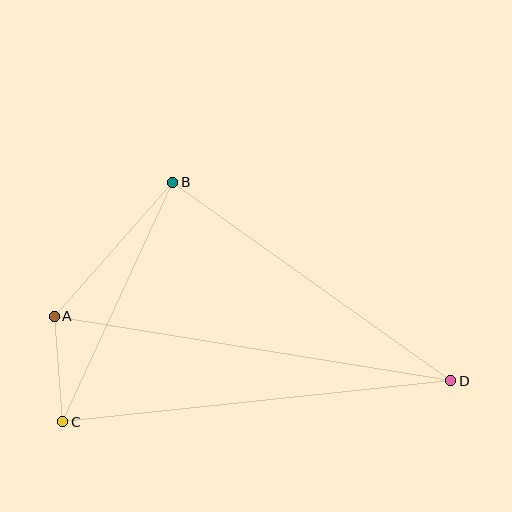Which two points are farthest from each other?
Points A and D are farthest from each other.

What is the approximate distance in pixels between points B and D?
The distance between B and D is approximately 342 pixels.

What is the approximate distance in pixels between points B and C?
The distance between B and C is approximately 263 pixels.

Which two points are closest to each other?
Points A and C are closest to each other.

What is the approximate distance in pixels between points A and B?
The distance between A and B is approximately 179 pixels.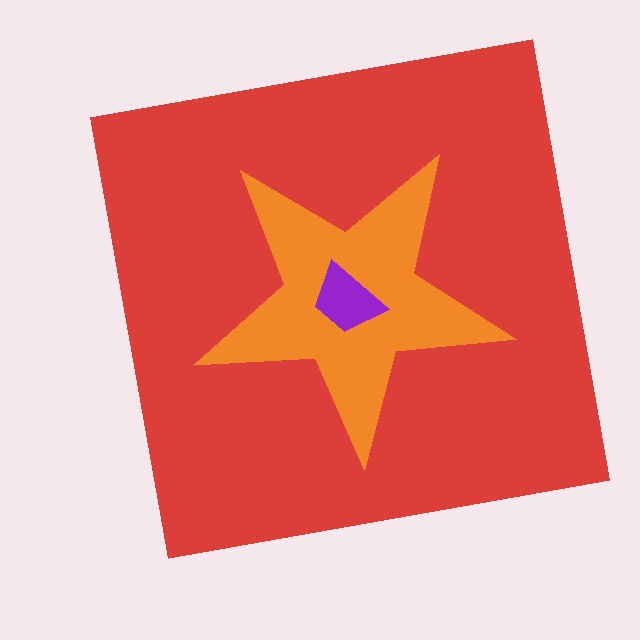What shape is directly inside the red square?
The orange star.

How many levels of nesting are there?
3.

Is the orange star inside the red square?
Yes.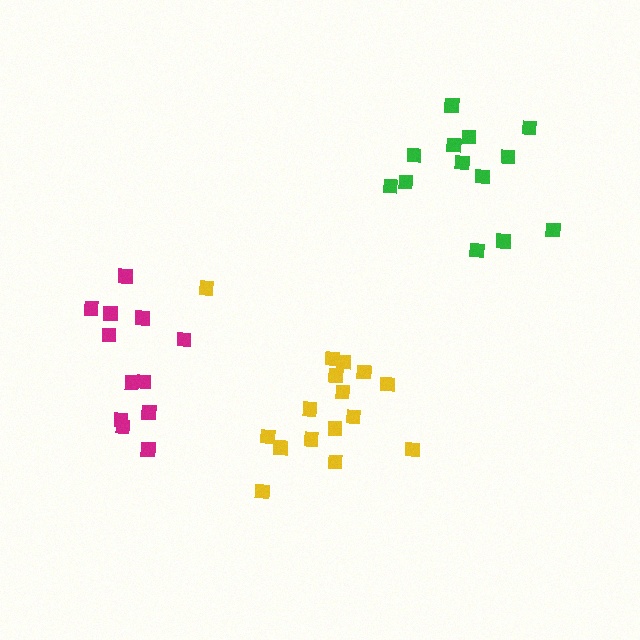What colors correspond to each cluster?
The clusters are colored: yellow, magenta, green.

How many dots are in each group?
Group 1: 16 dots, Group 2: 12 dots, Group 3: 13 dots (41 total).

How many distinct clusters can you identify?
There are 3 distinct clusters.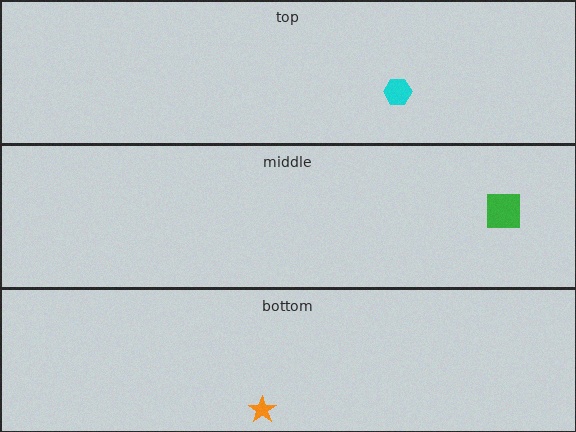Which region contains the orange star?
The bottom region.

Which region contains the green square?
The middle region.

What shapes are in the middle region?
The green square.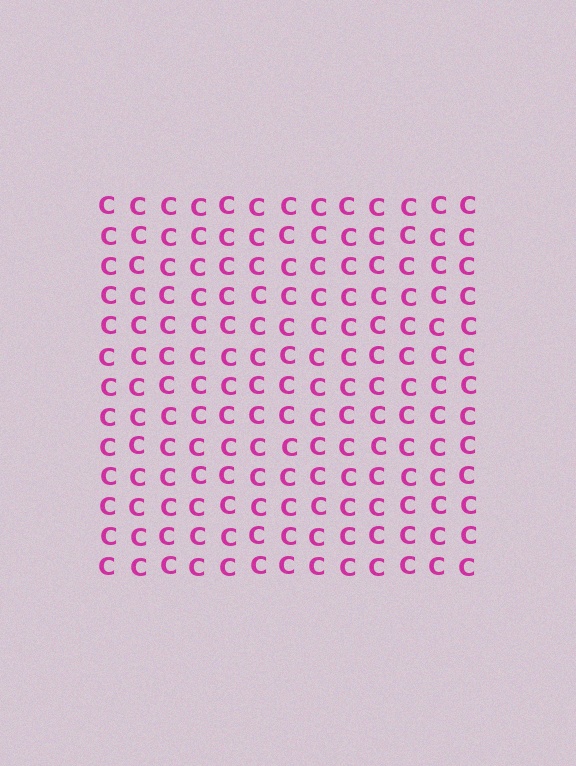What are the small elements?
The small elements are letter C's.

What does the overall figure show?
The overall figure shows a square.